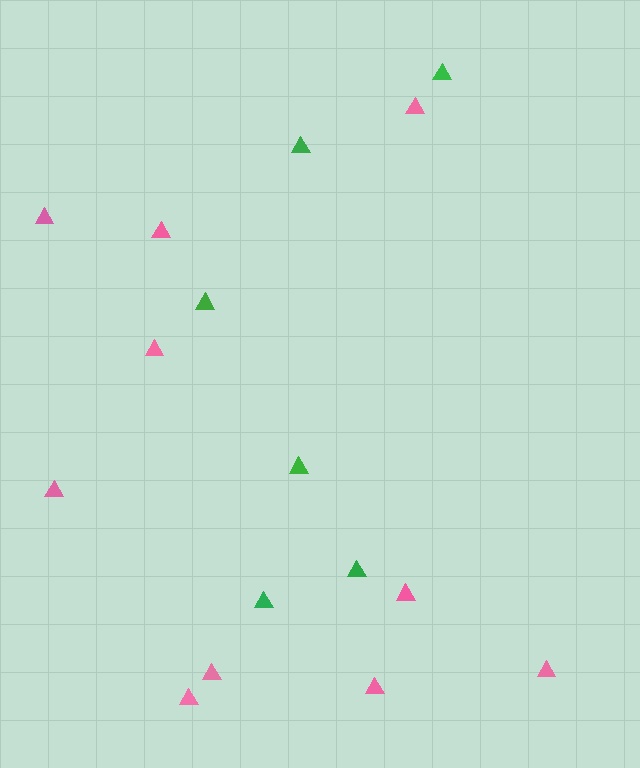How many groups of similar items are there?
There are 2 groups: one group of pink triangles (10) and one group of green triangles (6).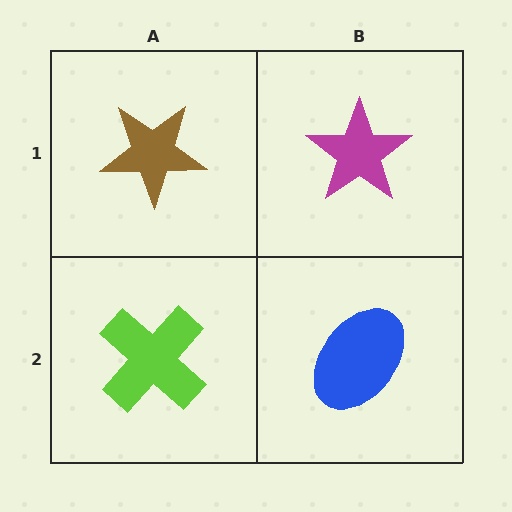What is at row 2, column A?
A lime cross.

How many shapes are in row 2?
2 shapes.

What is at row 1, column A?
A brown star.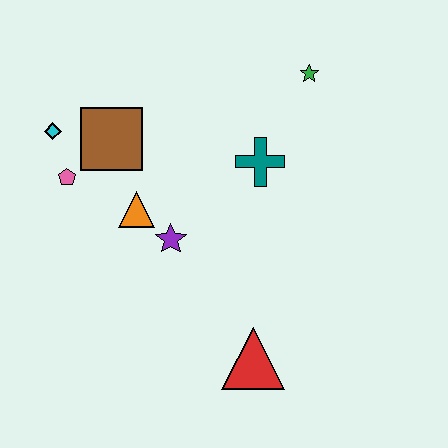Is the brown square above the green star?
No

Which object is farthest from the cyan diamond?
The red triangle is farthest from the cyan diamond.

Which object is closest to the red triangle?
The purple star is closest to the red triangle.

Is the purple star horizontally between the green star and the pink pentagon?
Yes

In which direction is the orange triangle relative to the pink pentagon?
The orange triangle is to the right of the pink pentagon.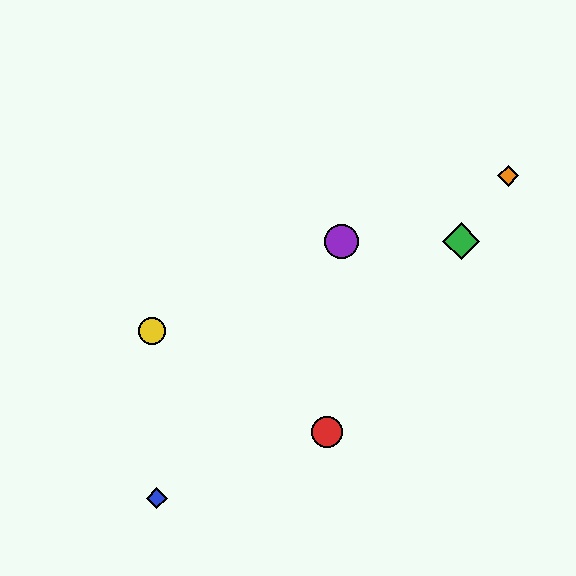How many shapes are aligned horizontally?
2 shapes (the green diamond, the purple circle) are aligned horizontally.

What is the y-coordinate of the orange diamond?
The orange diamond is at y≈176.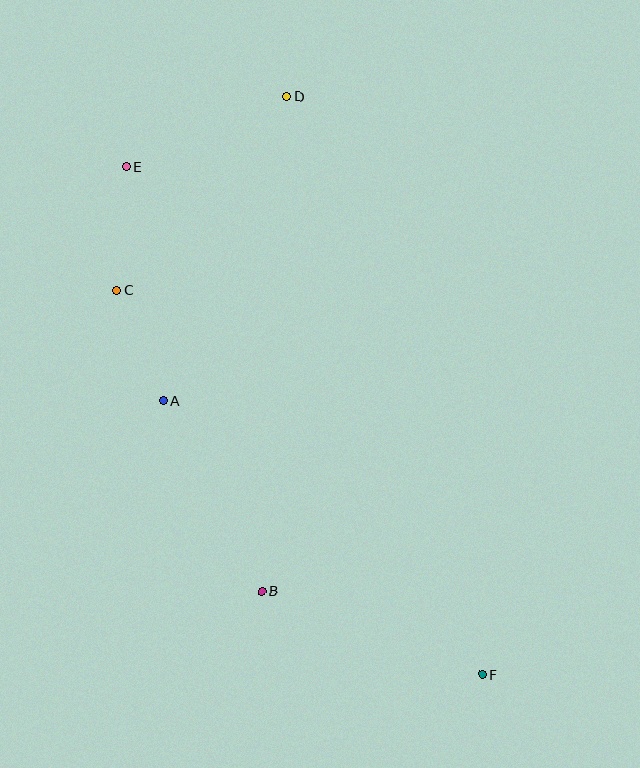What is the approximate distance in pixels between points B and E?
The distance between B and E is approximately 446 pixels.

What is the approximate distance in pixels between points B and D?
The distance between B and D is approximately 495 pixels.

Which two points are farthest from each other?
Points E and F are farthest from each other.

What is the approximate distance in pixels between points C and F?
The distance between C and F is approximately 530 pixels.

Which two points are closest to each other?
Points A and C are closest to each other.